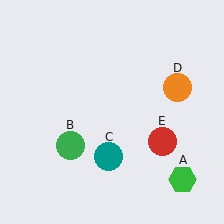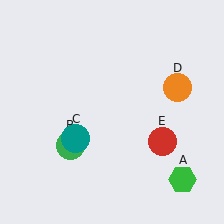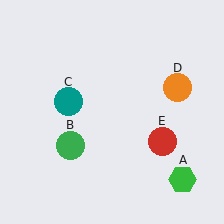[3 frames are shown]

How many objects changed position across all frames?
1 object changed position: teal circle (object C).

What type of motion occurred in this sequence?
The teal circle (object C) rotated clockwise around the center of the scene.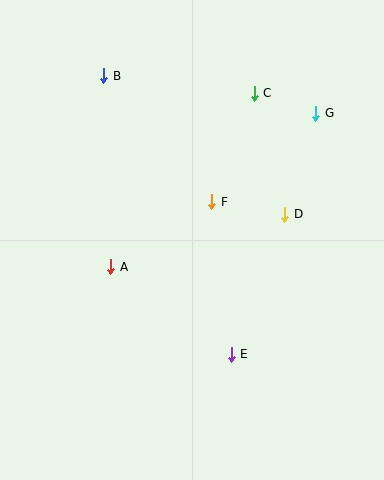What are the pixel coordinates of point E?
Point E is at (231, 354).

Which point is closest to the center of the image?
Point F at (212, 202) is closest to the center.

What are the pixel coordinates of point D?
Point D is at (285, 214).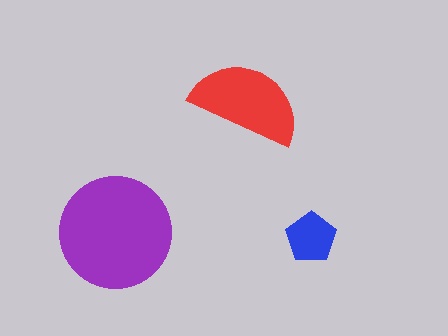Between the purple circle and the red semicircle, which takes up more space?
The purple circle.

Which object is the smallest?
The blue pentagon.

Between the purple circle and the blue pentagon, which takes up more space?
The purple circle.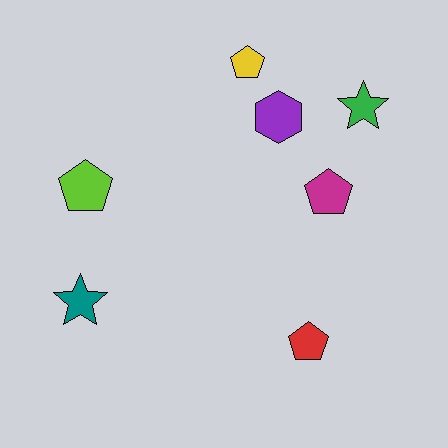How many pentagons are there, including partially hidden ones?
There are 4 pentagons.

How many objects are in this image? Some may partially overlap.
There are 7 objects.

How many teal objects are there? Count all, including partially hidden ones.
There is 1 teal object.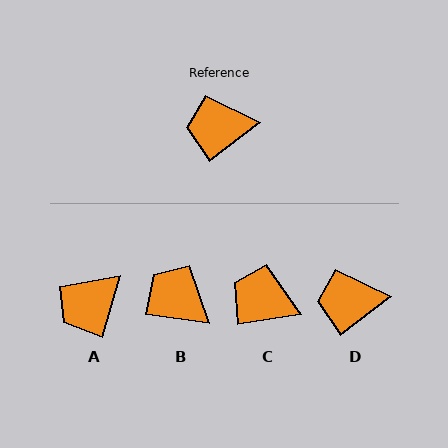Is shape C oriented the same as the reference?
No, it is off by about 30 degrees.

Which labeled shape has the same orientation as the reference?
D.